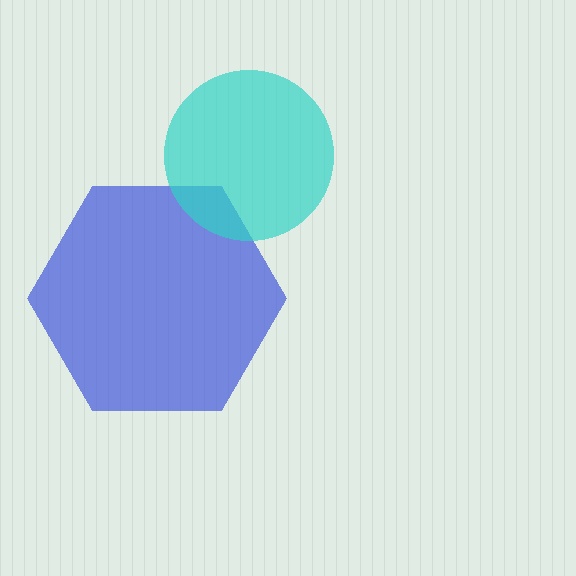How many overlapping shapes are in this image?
There are 2 overlapping shapes in the image.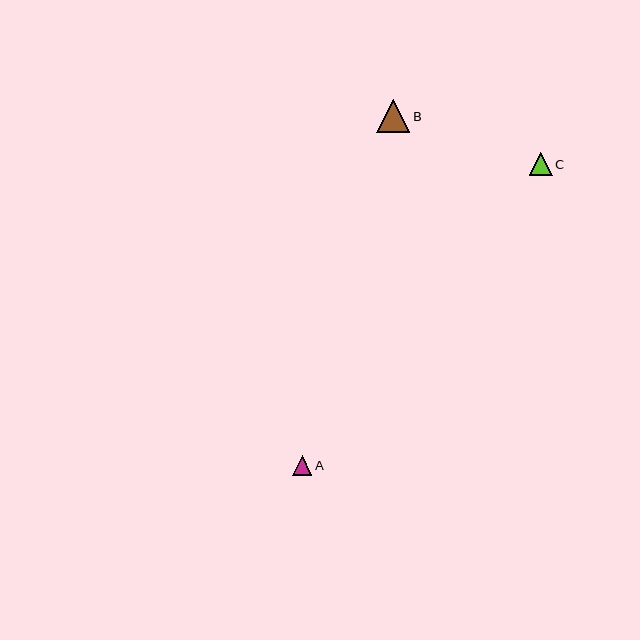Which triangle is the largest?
Triangle B is the largest with a size of approximately 34 pixels.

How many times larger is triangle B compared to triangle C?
Triangle B is approximately 1.5 times the size of triangle C.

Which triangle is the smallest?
Triangle A is the smallest with a size of approximately 20 pixels.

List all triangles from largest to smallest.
From largest to smallest: B, C, A.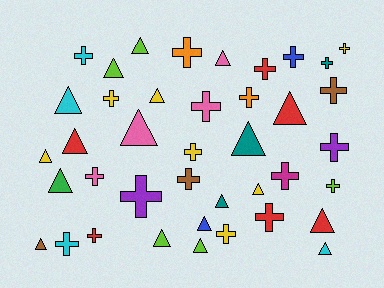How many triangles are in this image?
There are 19 triangles.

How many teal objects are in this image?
There are 3 teal objects.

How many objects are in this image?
There are 40 objects.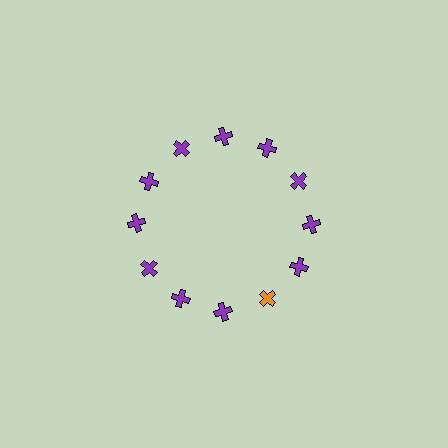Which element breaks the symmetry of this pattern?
The orange cross at roughly the 5 o'clock position breaks the symmetry. All other shapes are purple crosses.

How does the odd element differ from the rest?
It has a different color: orange instead of purple.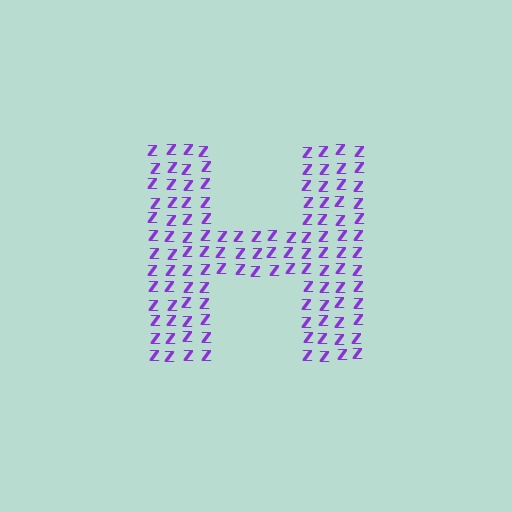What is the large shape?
The large shape is the letter H.